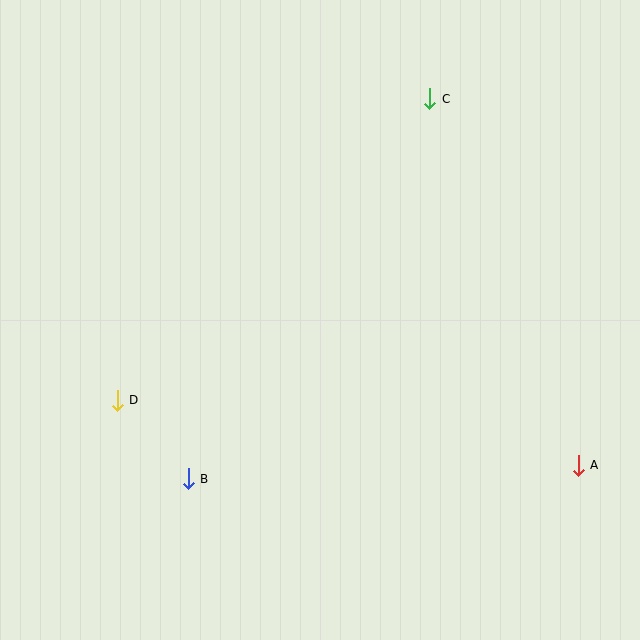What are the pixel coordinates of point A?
Point A is at (578, 465).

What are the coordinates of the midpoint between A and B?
The midpoint between A and B is at (383, 472).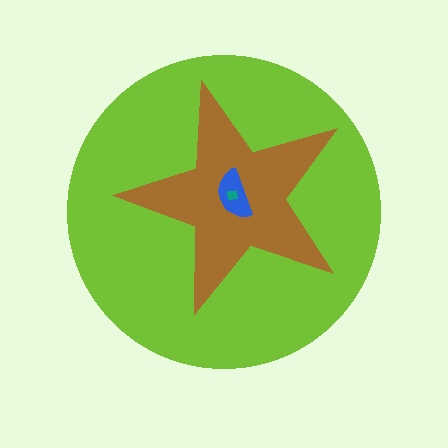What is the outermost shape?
The lime circle.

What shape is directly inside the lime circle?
The brown star.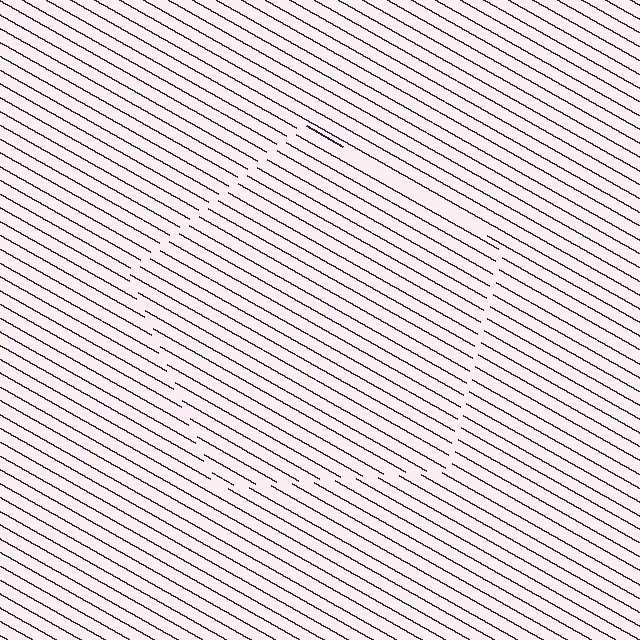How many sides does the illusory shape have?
5 sides — the line-ends trace a pentagon.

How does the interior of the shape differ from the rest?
The interior of the shape contains the same grating, shifted by half a period — the contour is defined by the phase discontinuity where line-ends from the inner and outer gratings abut.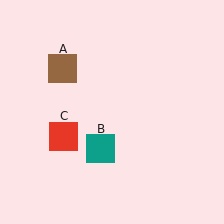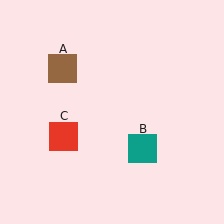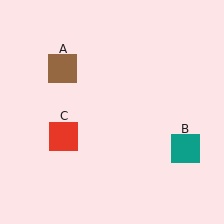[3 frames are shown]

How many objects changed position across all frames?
1 object changed position: teal square (object B).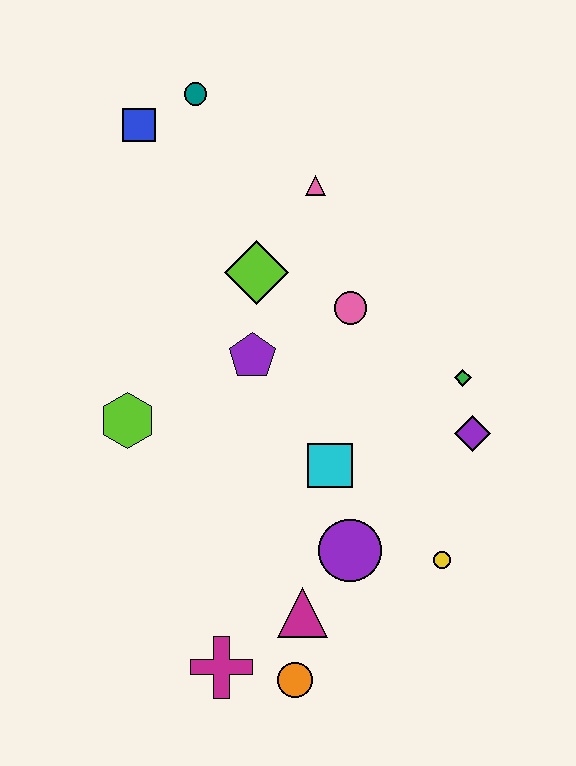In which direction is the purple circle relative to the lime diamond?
The purple circle is below the lime diamond.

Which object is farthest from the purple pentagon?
The orange circle is farthest from the purple pentagon.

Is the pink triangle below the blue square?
Yes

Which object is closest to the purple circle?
The magenta triangle is closest to the purple circle.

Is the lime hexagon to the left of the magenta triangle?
Yes